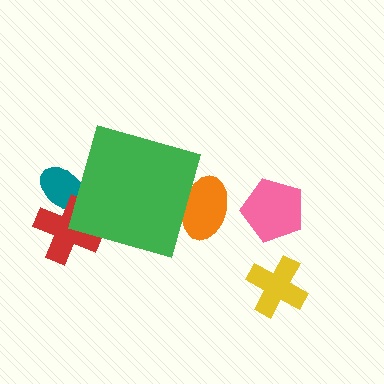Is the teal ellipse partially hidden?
Yes, the teal ellipse is partially hidden behind the green diamond.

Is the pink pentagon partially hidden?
No, the pink pentagon is fully visible.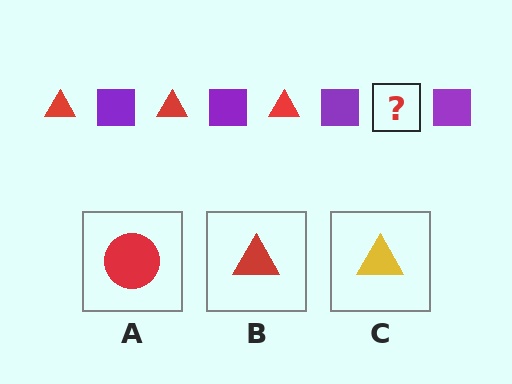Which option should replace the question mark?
Option B.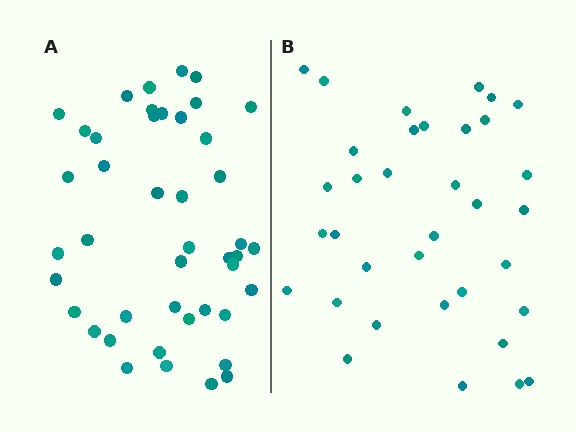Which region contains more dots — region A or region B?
Region A (the left region) has more dots.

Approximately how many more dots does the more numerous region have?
Region A has roughly 8 or so more dots than region B.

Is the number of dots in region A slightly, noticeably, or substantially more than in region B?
Region A has noticeably more, but not dramatically so. The ratio is roughly 1.3 to 1.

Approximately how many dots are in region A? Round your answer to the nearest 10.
About 40 dots. (The exact count is 44, which rounds to 40.)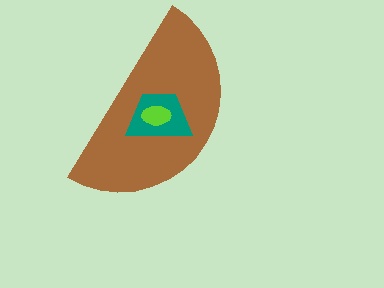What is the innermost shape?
The lime ellipse.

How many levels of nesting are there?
3.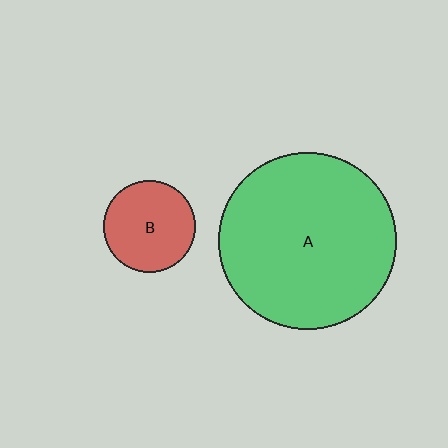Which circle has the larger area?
Circle A (green).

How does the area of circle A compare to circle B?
Approximately 3.7 times.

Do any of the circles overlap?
No, none of the circles overlap.